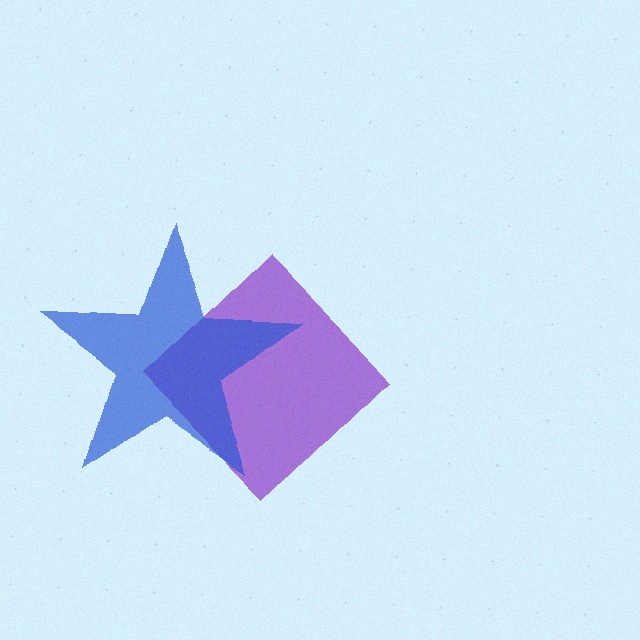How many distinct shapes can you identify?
There are 2 distinct shapes: a purple diamond, a blue star.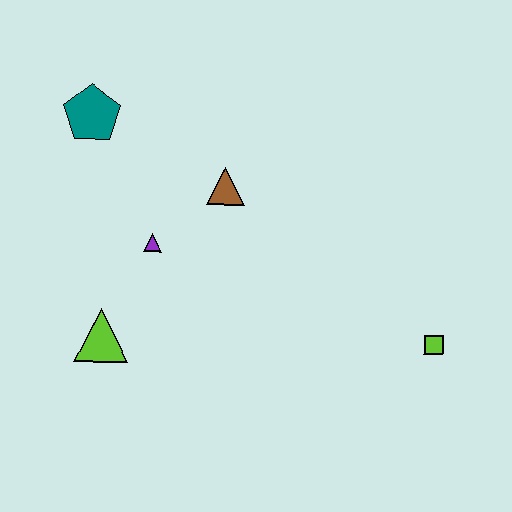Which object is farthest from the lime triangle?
The lime square is farthest from the lime triangle.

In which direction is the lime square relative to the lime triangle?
The lime square is to the right of the lime triangle.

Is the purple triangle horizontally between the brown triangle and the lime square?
No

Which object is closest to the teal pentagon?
The purple triangle is closest to the teal pentagon.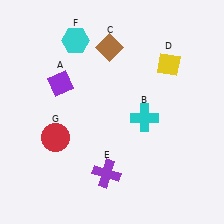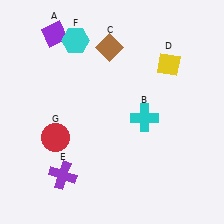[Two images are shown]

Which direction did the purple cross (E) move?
The purple cross (E) moved left.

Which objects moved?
The objects that moved are: the purple diamond (A), the purple cross (E).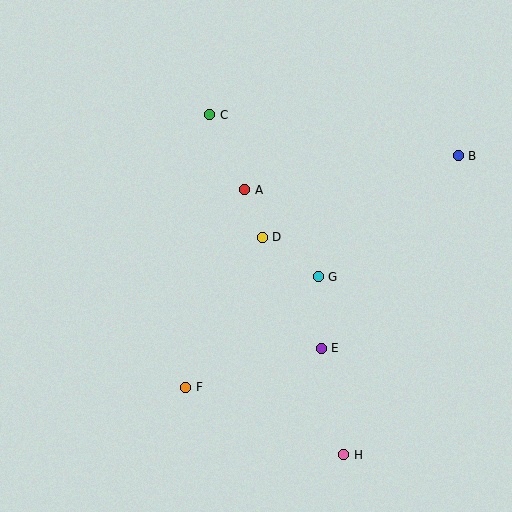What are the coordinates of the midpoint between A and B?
The midpoint between A and B is at (351, 173).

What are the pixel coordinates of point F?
Point F is at (186, 387).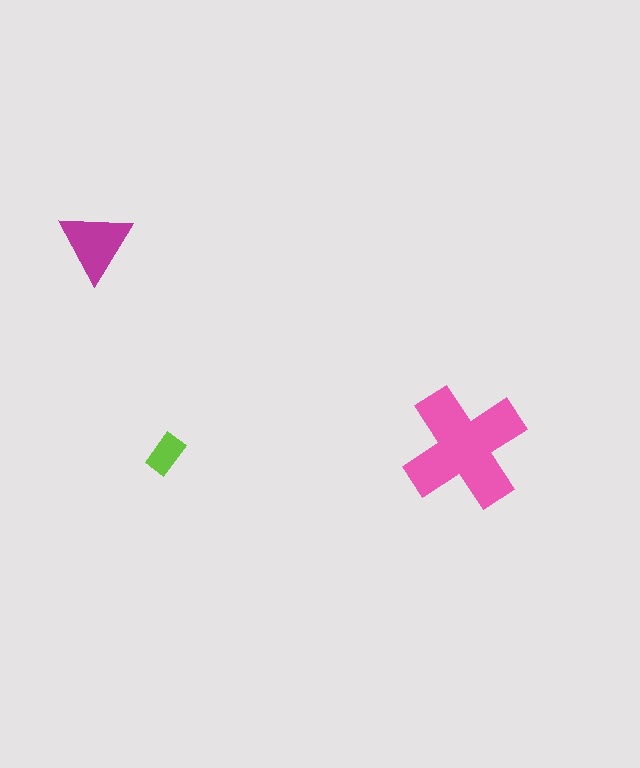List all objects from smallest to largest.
The lime rectangle, the magenta triangle, the pink cross.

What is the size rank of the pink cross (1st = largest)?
1st.